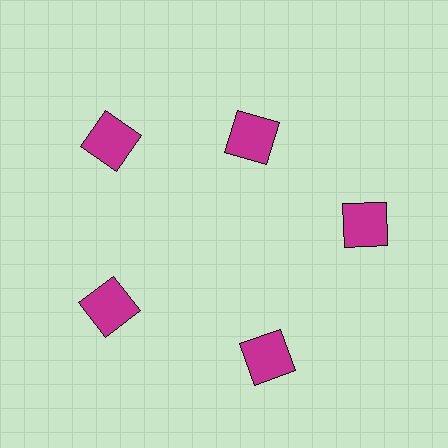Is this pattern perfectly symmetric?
No. The 5 magenta squares are arranged in a ring, but one element near the 1 o'clock position is pulled inward toward the center, breaking the 5-fold rotational symmetry.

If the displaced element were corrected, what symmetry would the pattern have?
It would have 5-fold rotational symmetry — the pattern would map onto itself every 72 degrees.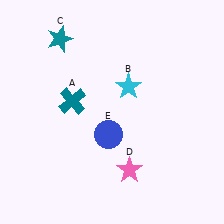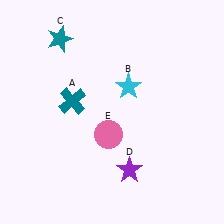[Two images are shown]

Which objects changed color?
D changed from pink to purple. E changed from blue to pink.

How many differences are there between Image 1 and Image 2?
There are 2 differences between the two images.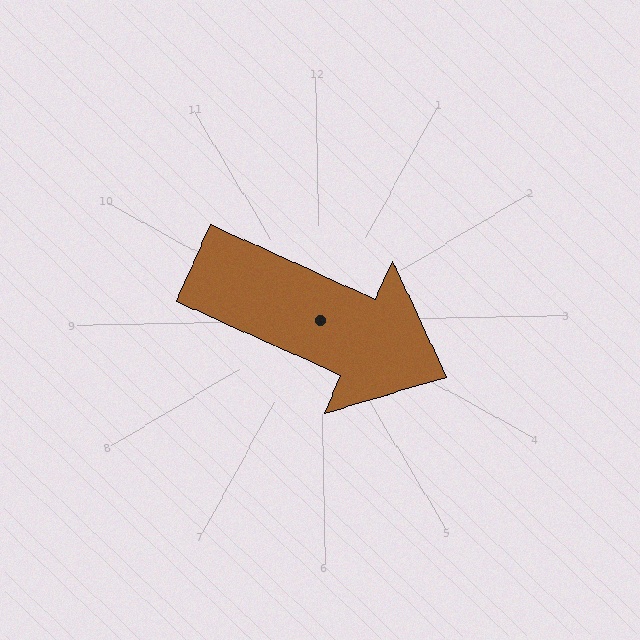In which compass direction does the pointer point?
Southeast.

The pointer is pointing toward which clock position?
Roughly 4 o'clock.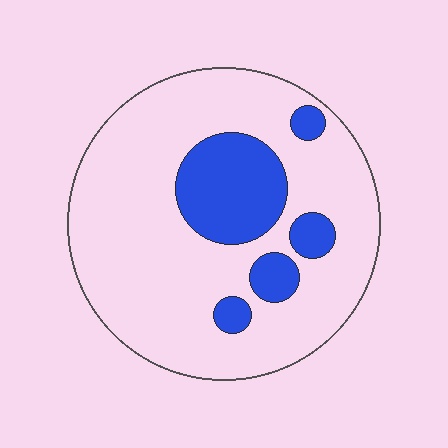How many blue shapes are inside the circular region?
5.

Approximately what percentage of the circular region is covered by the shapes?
Approximately 20%.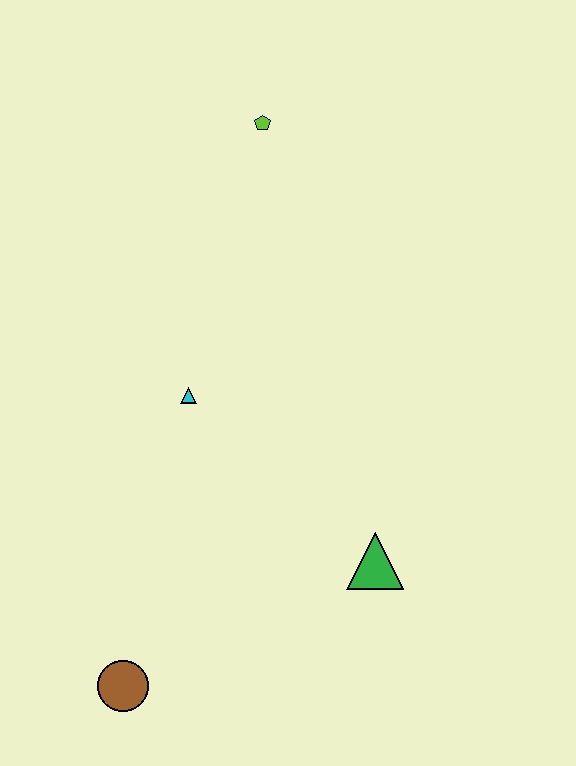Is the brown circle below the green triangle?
Yes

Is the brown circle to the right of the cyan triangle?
No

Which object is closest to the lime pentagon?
The cyan triangle is closest to the lime pentagon.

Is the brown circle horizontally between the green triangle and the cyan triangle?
No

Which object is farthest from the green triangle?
The lime pentagon is farthest from the green triangle.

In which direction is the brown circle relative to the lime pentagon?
The brown circle is below the lime pentagon.